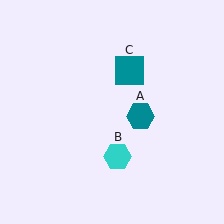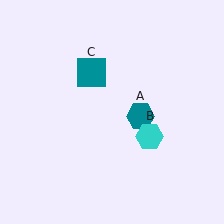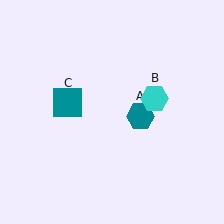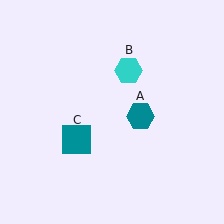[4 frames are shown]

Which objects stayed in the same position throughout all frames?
Teal hexagon (object A) remained stationary.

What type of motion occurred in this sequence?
The cyan hexagon (object B), teal square (object C) rotated counterclockwise around the center of the scene.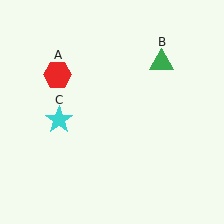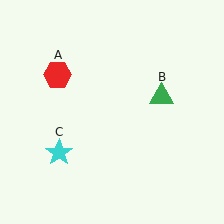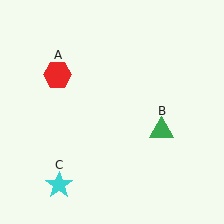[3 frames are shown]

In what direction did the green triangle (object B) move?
The green triangle (object B) moved down.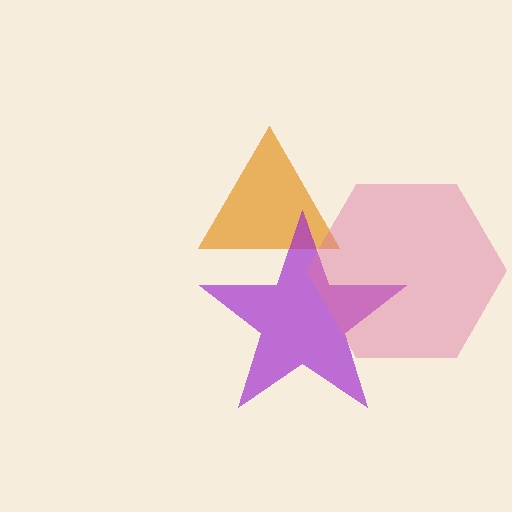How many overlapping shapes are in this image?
There are 3 overlapping shapes in the image.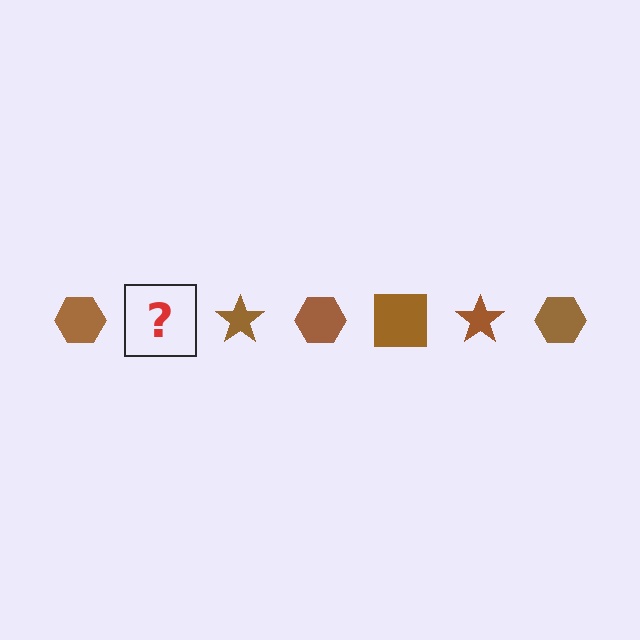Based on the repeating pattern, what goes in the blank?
The blank should be a brown square.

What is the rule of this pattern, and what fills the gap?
The rule is that the pattern cycles through hexagon, square, star shapes in brown. The gap should be filled with a brown square.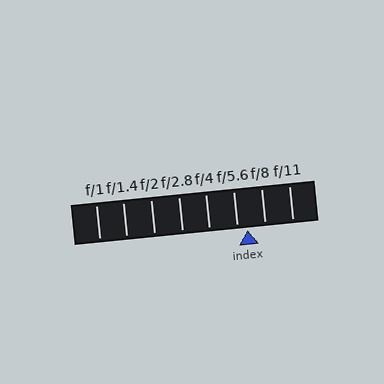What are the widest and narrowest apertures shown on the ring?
The widest aperture shown is f/1 and the narrowest is f/11.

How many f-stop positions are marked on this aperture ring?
There are 8 f-stop positions marked.